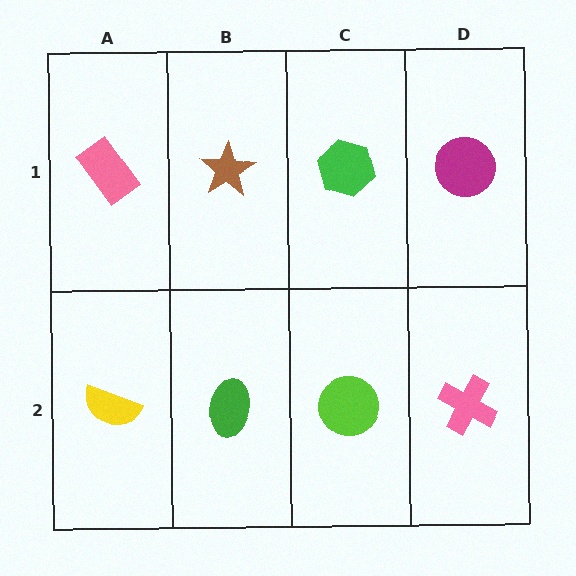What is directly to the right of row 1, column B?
A green hexagon.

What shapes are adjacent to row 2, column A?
A pink rectangle (row 1, column A), a green ellipse (row 2, column B).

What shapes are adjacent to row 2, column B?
A brown star (row 1, column B), a yellow semicircle (row 2, column A), a lime circle (row 2, column C).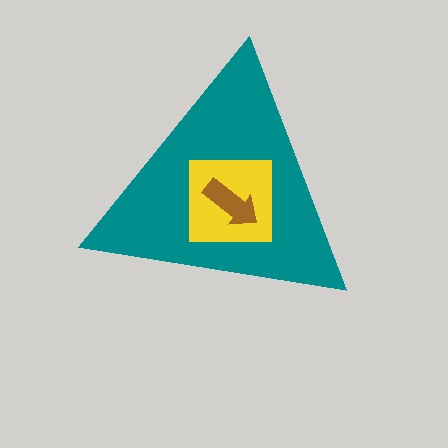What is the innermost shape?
The brown arrow.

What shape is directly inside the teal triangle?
The yellow square.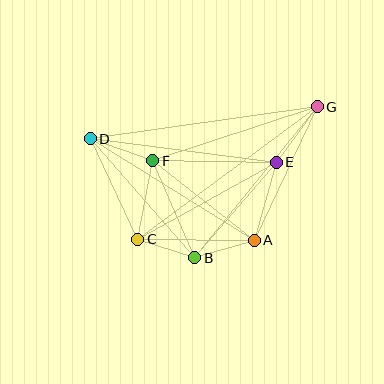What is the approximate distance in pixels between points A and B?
The distance between A and B is approximately 62 pixels.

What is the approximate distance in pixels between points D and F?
The distance between D and F is approximately 66 pixels.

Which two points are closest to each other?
Points B and C are closest to each other.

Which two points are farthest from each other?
Points D and G are farthest from each other.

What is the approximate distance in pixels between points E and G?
The distance between E and G is approximately 69 pixels.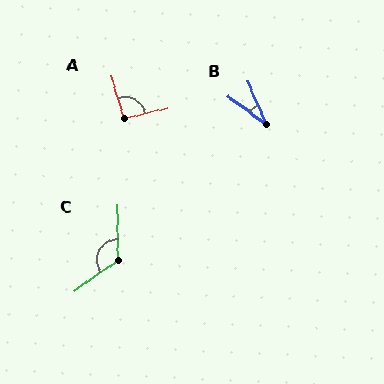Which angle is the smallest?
B, at approximately 31 degrees.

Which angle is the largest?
C, at approximately 126 degrees.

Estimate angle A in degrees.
Approximately 92 degrees.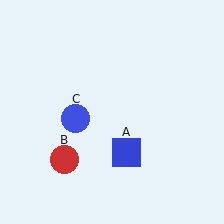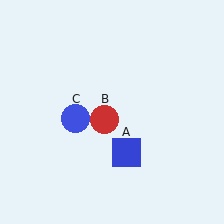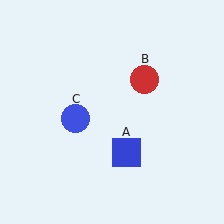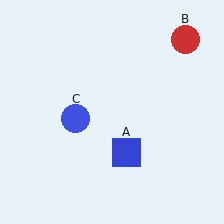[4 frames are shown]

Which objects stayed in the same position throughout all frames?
Blue square (object A) and blue circle (object C) remained stationary.